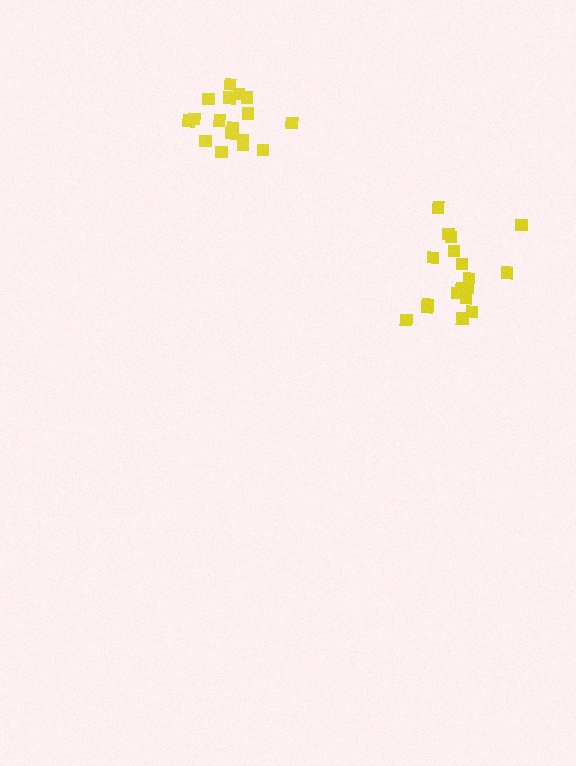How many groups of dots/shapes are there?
There are 2 groups.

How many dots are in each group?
Group 1: 18 dots, Group 2: 18 dots (36 total).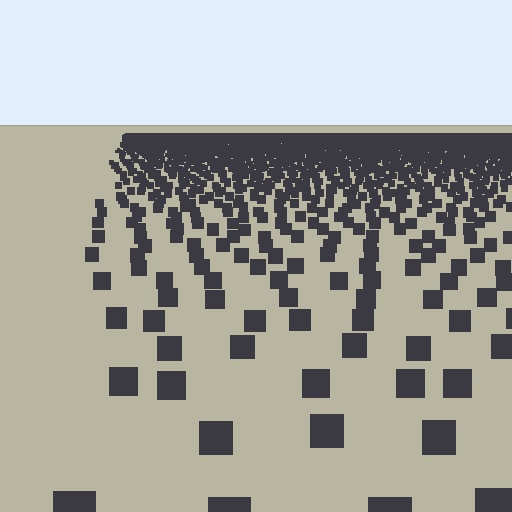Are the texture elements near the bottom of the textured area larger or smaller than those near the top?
Larger. Near the bottom, elements are closer to the viewer and appear at a bigger on-screen size.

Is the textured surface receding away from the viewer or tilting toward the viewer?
The surface is receding away from the viewer. Texture elements get smaller and denser toward the top.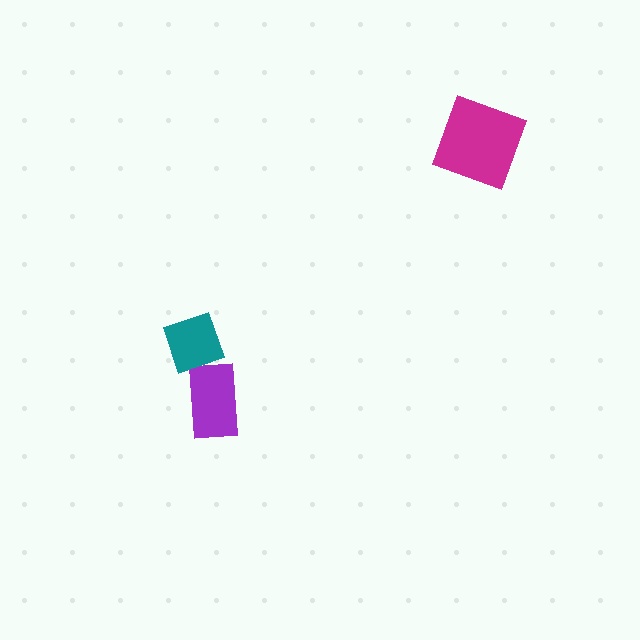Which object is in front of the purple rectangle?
The teal diamond is in front of the purple rectangle.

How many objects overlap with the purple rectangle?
1 object overlaps with the purple rectangle.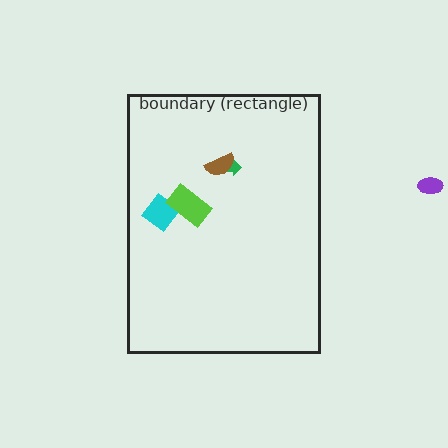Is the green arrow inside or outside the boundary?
Inside.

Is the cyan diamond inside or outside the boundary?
Inside.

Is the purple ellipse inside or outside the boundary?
Outside.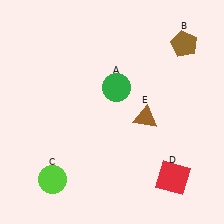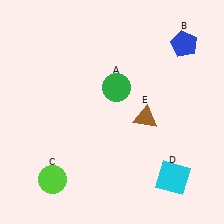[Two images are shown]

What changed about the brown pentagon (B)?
In Image 1, B is brown. In Image 2, it changed to blue.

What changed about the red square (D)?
In Image 1, D is red. In Image 2, it changed to cyan.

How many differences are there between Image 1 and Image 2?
There are 2 differences between the two images.